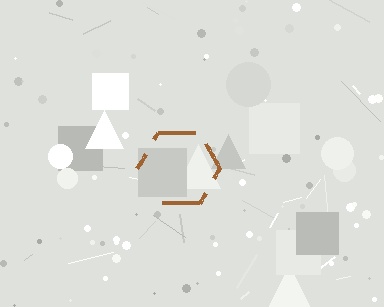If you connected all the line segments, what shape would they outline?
They would outline a hexagon.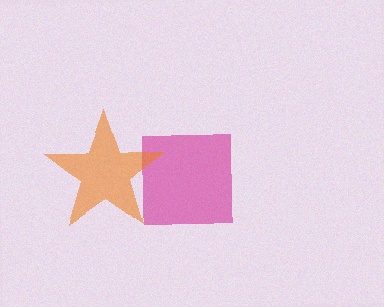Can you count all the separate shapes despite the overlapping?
Yes, there are 2 separate shapes.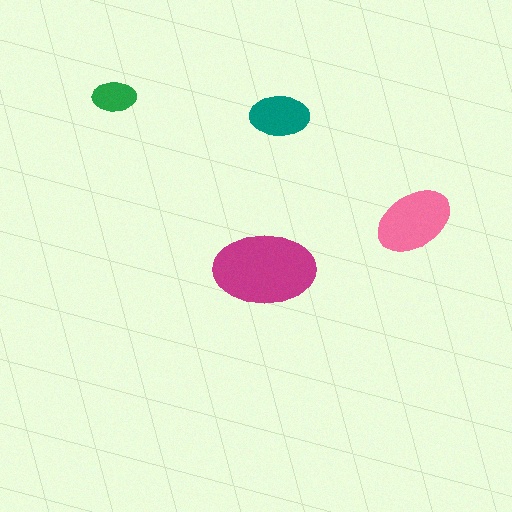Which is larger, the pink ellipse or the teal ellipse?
The pink one.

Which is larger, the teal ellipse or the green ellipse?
The teal one.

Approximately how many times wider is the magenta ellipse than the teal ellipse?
About 1.5 times wider.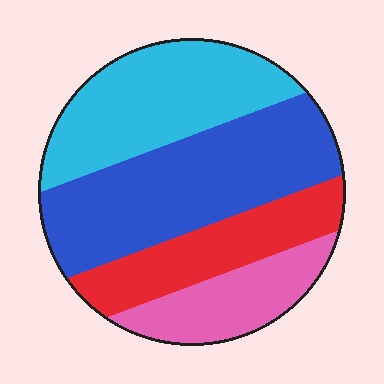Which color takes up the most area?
Blue, at roughly 35%.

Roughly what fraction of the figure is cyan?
Cyan covers around 30% of the figure.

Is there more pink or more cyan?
Cyan.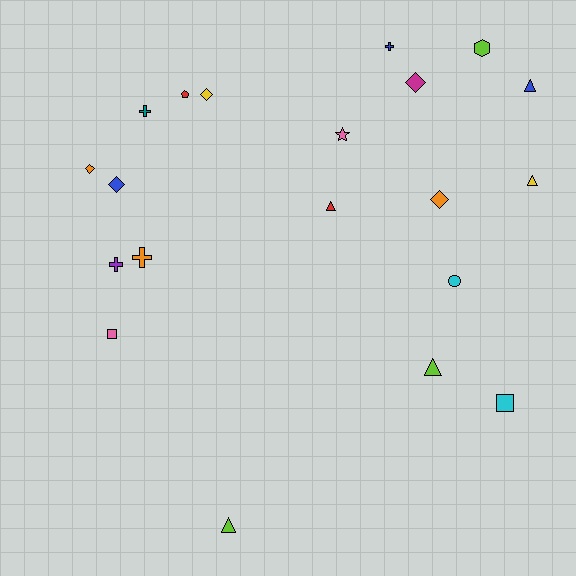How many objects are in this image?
There are 20 objects.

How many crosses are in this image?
There are 4 crosses.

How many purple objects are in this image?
There is 1 purple object.